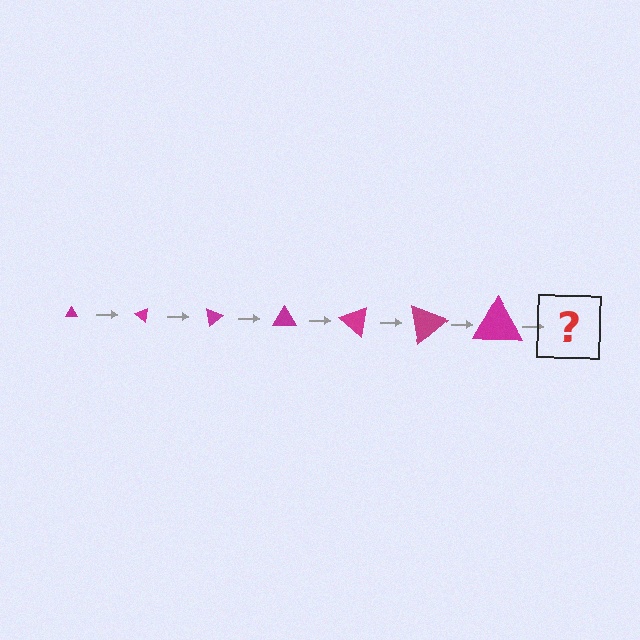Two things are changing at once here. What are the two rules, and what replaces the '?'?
The two rules are that the triangle grows larger each step and it rotates 40 degrees each step. The '?' should be a triangle, larger than the previous one and rotated 280 degrees from the start.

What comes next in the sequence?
The next element should be a triangle, larger than the previous one and rotated 280 degrees from the start.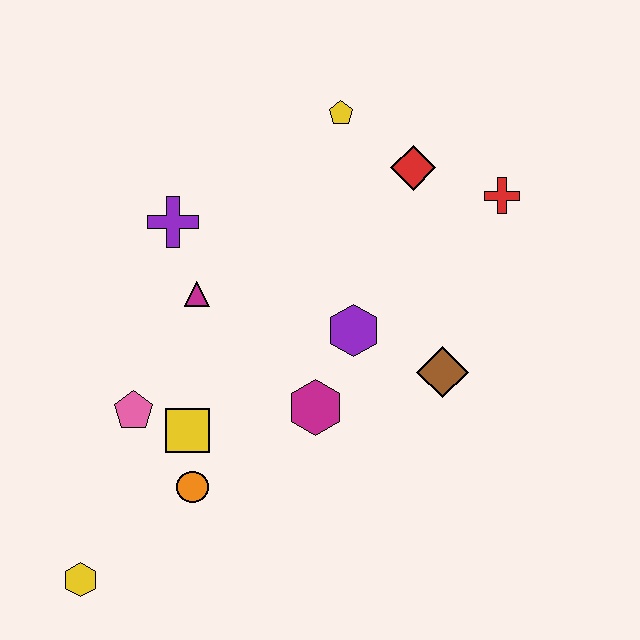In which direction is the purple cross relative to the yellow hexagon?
The purple cross is above the yellow hexagon.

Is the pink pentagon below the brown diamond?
Yes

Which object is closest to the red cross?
The red diamond is closest to the red cross.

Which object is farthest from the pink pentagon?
The red cross is farthest from the pink pentagon.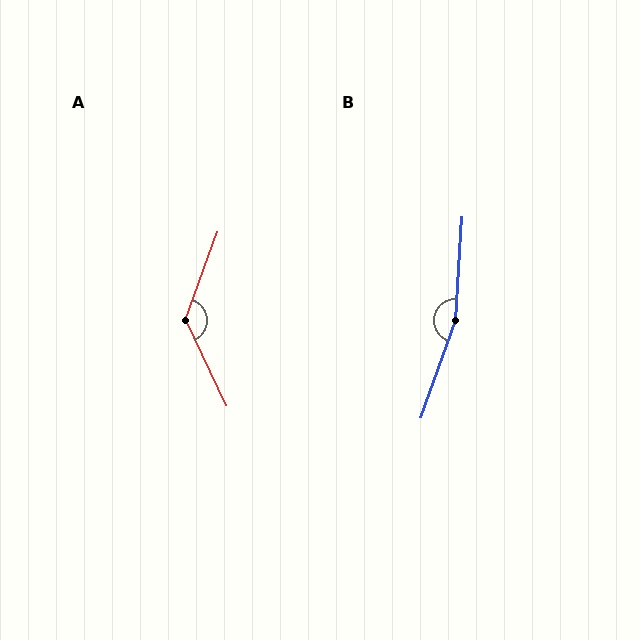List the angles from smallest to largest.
A (135°), B (164°).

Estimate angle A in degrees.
Approximately 135 degrees.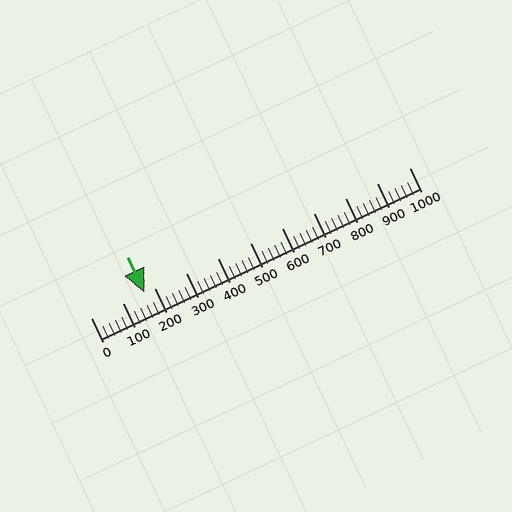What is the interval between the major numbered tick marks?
The major tick marks are spaced 100 units apart.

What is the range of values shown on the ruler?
The ruler shows values from 0 to 1000.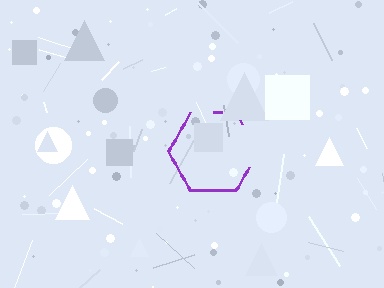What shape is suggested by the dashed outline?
The dashed outline suggests a hexagon.